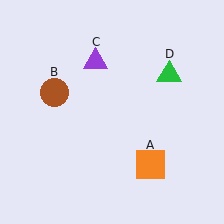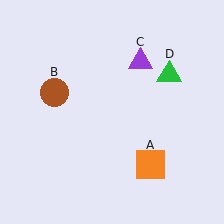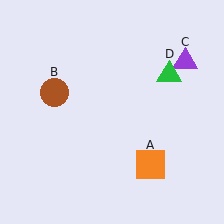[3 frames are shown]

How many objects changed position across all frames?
1 object changed position: purple triangle (object C).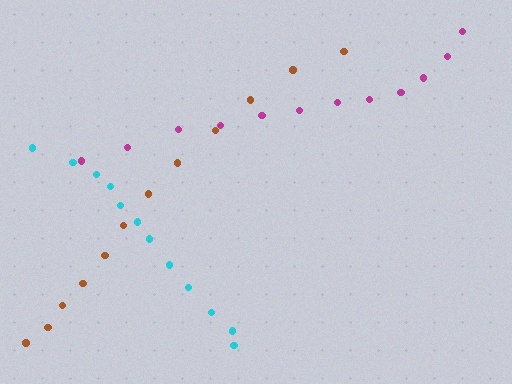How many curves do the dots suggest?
There are 3 distinct paths.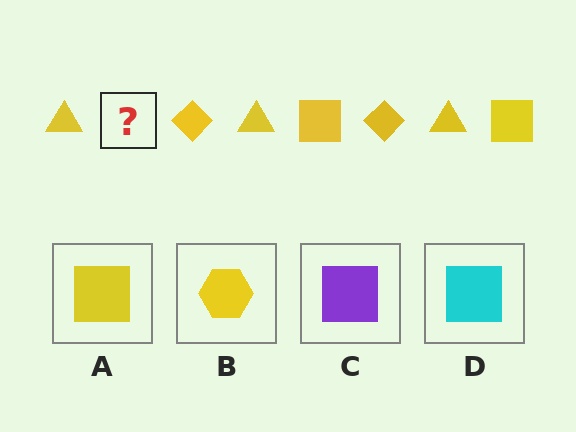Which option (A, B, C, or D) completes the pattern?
A.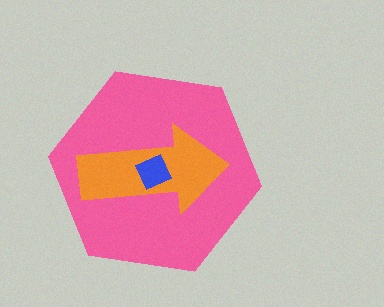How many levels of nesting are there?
3.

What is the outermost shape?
The pink hexagon.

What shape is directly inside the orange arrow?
The blue square.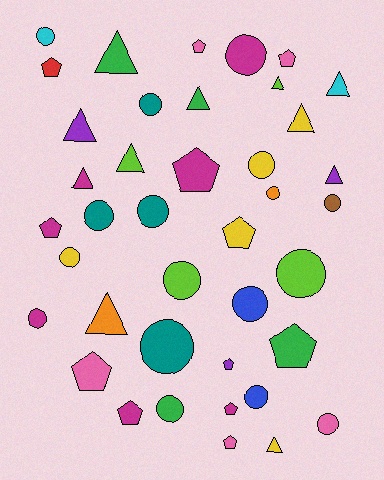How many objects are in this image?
There are 40 objects.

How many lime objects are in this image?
There are 4 lime objects.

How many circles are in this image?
There are 17 circles.